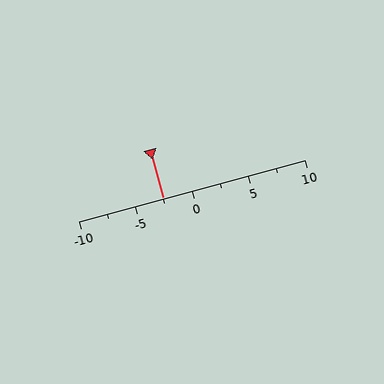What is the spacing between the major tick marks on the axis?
The major ticks are spaced 5 apart.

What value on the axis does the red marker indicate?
The marker indicates approximately -2.5.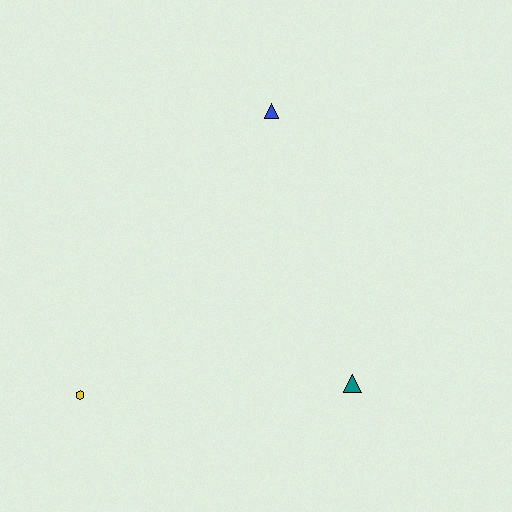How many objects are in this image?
There are 3 objects.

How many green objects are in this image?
There are no green objects.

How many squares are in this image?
There are no squares.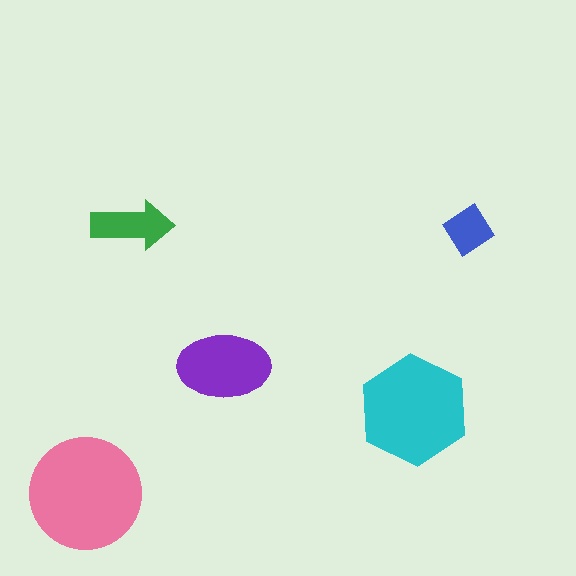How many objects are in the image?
There are 5 objects in the image.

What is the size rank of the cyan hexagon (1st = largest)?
2nd.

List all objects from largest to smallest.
The pink circle, the cyan hexagon, the purple ellipse, the green arrow, the blue diamond.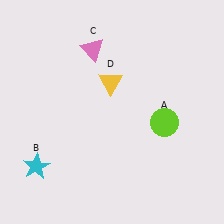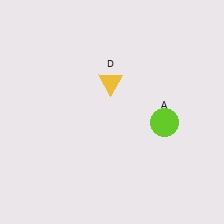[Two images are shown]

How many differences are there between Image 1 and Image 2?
There are 2 differences between the two images.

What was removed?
The cyan star (B), the pink triangle (C) were removed in Image 2.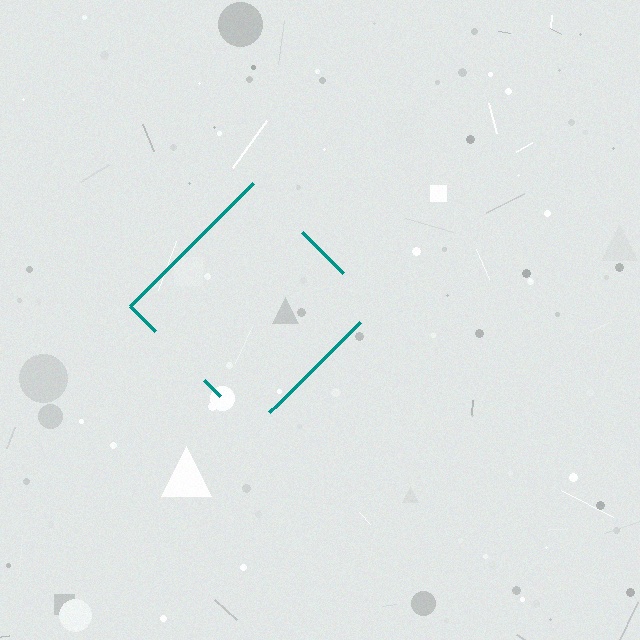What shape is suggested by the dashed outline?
The dashed outline suggests a diamond.